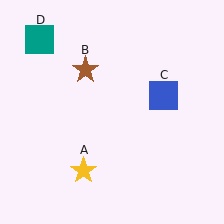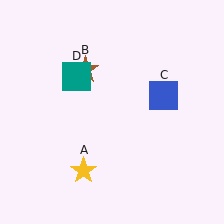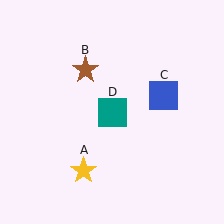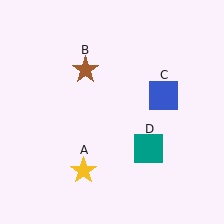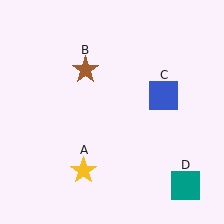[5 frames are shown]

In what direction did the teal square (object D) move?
The teal square (object D) moved down and to the right.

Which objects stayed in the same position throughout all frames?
Yellow star (object A) and brown star (object B) and blue square (object C) remained stationary.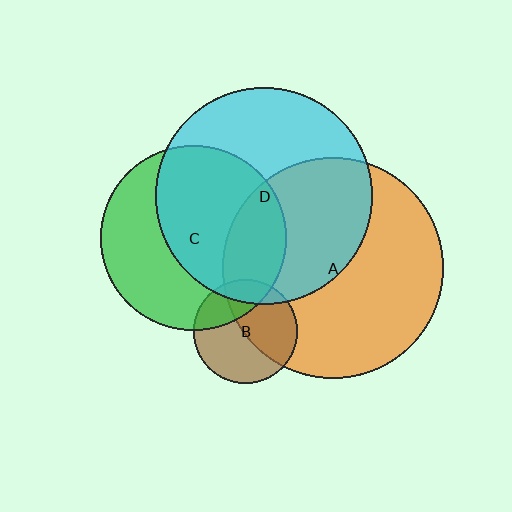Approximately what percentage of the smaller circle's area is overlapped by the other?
Approximately 20%.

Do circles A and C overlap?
Yes.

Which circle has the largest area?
Circle A (orange).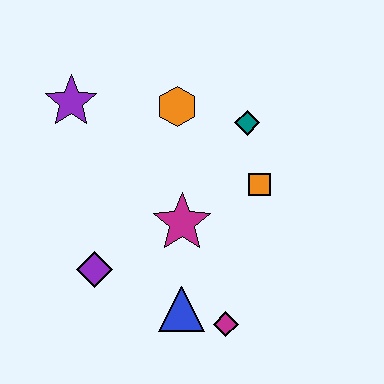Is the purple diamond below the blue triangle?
No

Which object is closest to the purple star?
The orange hexagon is closest to the purple star.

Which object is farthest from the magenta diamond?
The purple star is farthest from the magenta diamond.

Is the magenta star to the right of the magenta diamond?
No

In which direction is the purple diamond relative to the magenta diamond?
The purple diamond is to the left of the magenta diamond.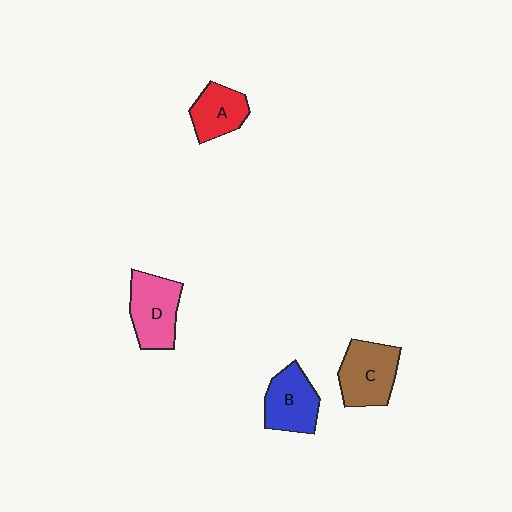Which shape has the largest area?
Shape D (pink).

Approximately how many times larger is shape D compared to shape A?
Approximately 1.3 times.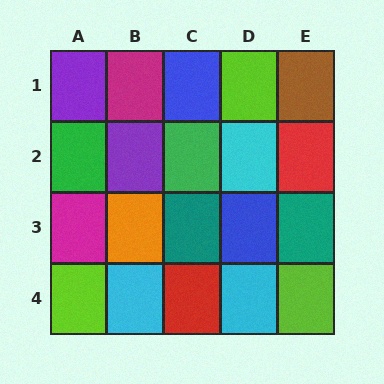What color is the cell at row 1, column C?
Blue.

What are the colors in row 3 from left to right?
Magenta, orange, teal, blue, teal.